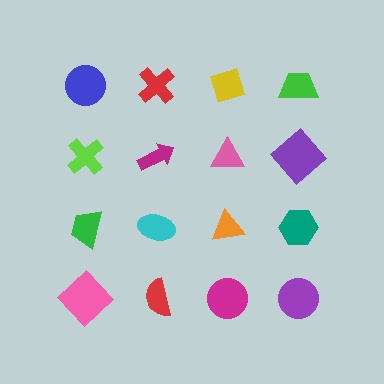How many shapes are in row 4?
4 shapes.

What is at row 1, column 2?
A red cross.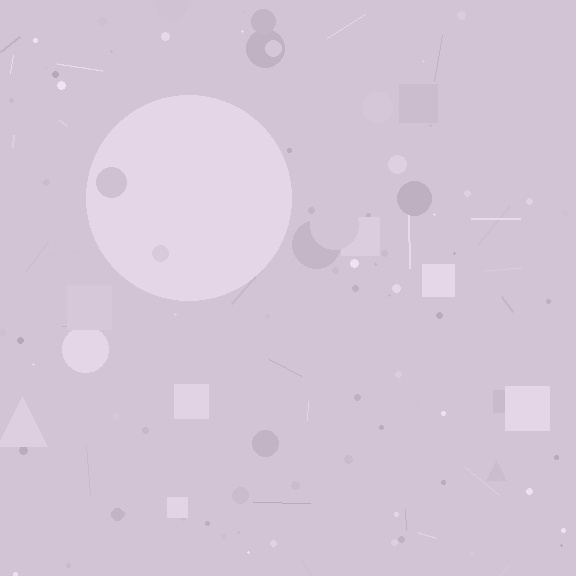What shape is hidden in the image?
A circle is hidden in the image.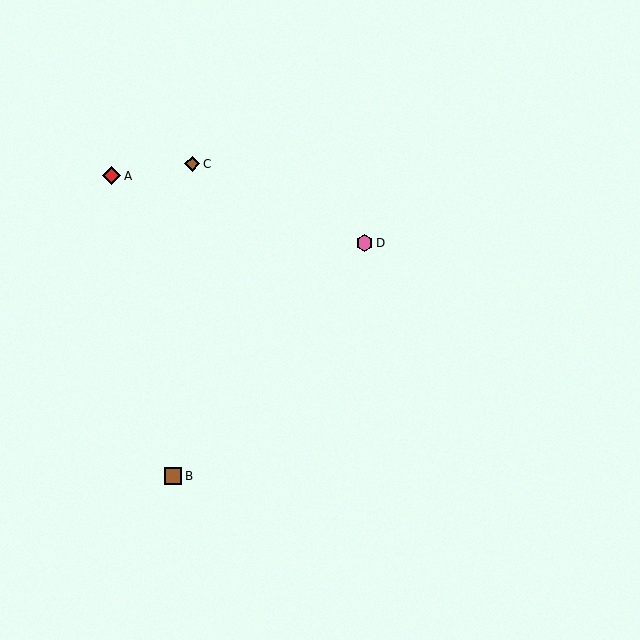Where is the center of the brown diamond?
The center of the brown diamond is at (192, 164).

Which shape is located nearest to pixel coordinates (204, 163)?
The brown diamond (labeled C) at (192, 164) is nearest to that location.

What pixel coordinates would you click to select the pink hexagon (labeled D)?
Click at (365, 243) to select the pink hexagon D.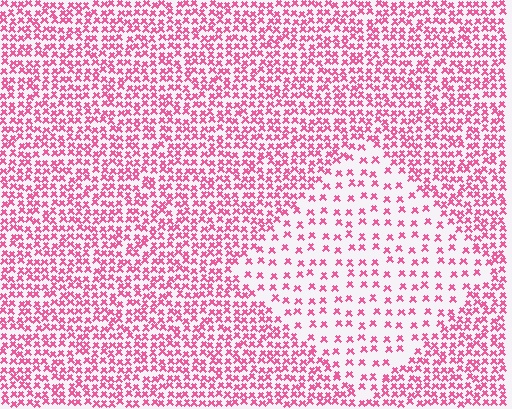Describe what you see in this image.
The image contains small pink elements arranged at two different densities. A diamond-shaped region is visible where the elements are less densely packed than the surrounding area.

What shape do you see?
I see a diamond.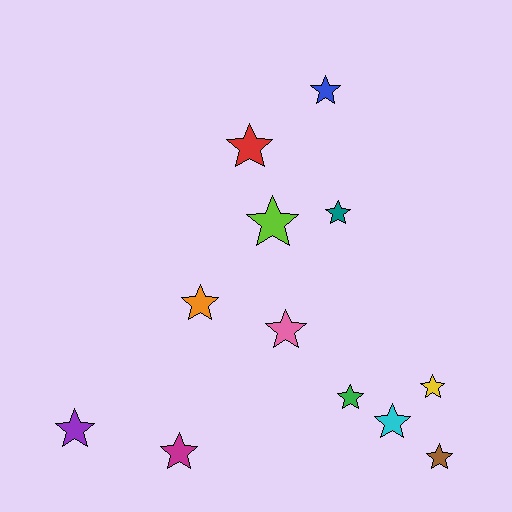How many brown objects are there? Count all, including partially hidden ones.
There is 1 brown object.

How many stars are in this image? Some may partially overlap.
There are 12 stars.